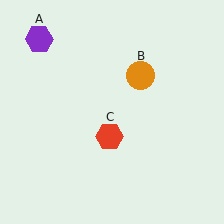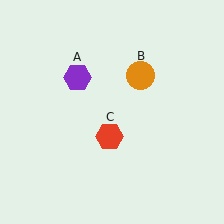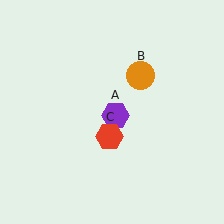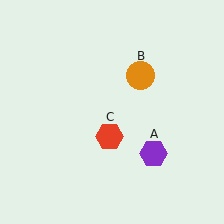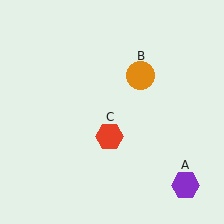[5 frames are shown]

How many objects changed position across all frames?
1 object changed position: purple hexagon (object A).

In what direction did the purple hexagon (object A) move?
The purple hexagon (object A) moved down and to the right.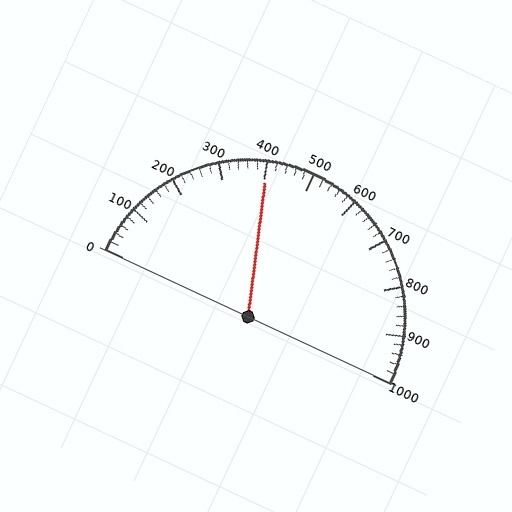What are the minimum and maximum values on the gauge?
The gauge ranges from 0 to 1000.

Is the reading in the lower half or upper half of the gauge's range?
The reading is in the lower half of the range (0 to 1000).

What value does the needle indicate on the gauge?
The needle indicates approximately 400.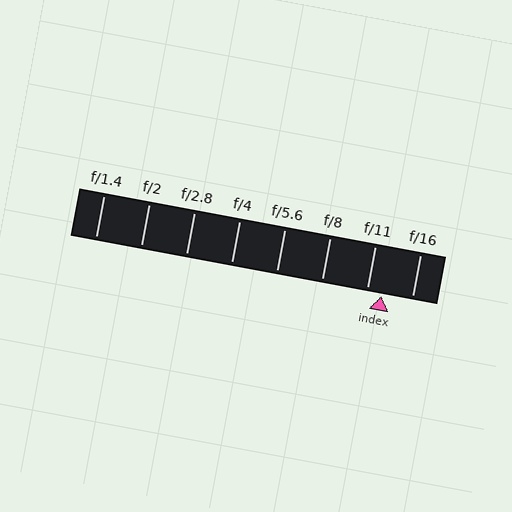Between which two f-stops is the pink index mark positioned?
The index mark is between f/11 and f/16.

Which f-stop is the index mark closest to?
The index mark is closest to f/11.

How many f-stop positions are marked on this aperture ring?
There are 8 f-stop positions marked.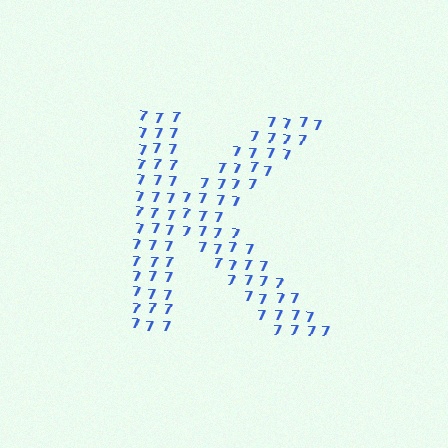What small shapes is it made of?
It is made of small digit 7's.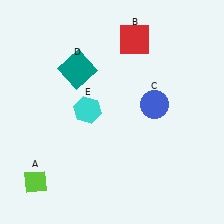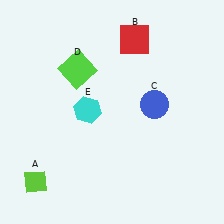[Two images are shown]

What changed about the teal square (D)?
In Image 1, D is teal. In Image 2, it changed to lime.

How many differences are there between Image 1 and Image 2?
There is 1 difference between the two images.